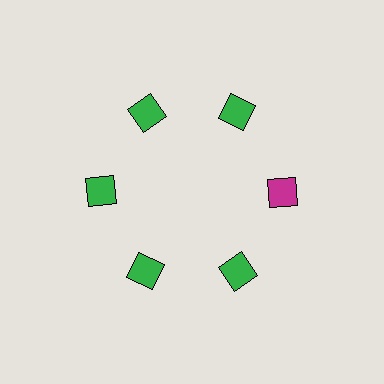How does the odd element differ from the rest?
It has a different color: magenta instead of green.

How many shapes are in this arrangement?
There are 6 shapes arranged in a ring pattern.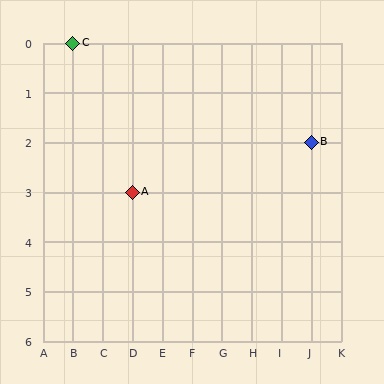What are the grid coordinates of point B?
Point B is at grid coordinates (J, 2).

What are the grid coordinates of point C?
Point C is at grid coordinates (B, 0).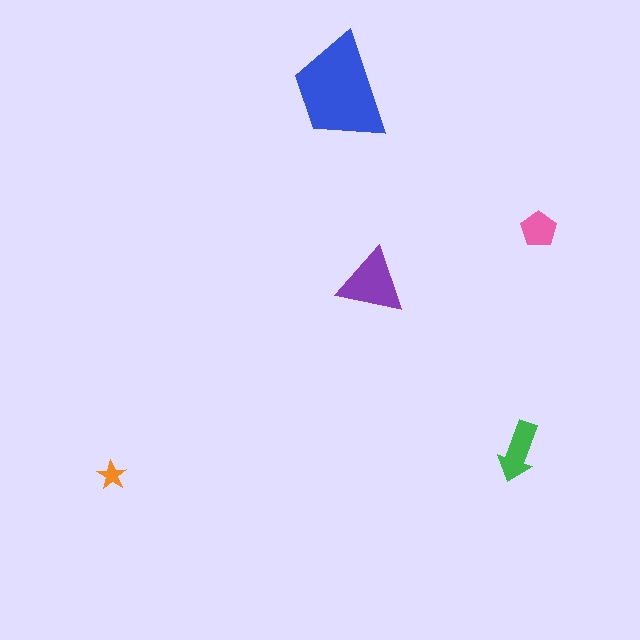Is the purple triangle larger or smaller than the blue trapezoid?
Smaller.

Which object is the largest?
The blue trapezoid.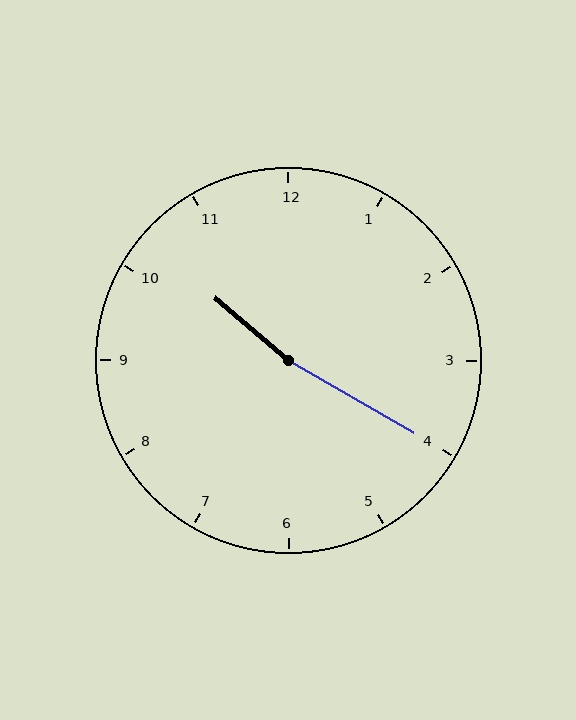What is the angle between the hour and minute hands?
Approximately 170 degrees.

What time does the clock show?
10:20.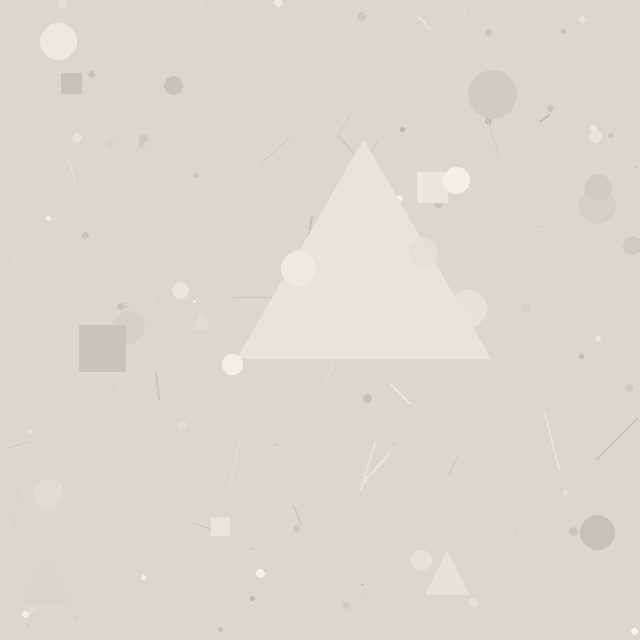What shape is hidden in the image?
A triangle is hidden in the image.